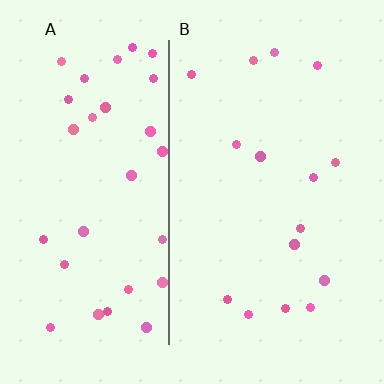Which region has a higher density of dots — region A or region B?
A (the left).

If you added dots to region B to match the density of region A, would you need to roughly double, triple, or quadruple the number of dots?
Approximately double.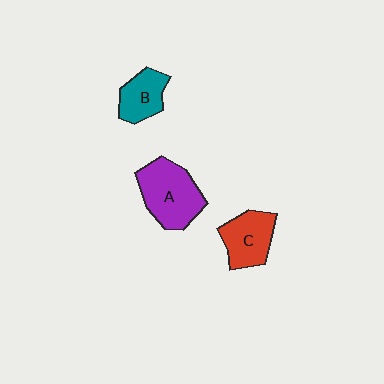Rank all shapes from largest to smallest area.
From largest to smallest: A (purple), C (red), B (teal).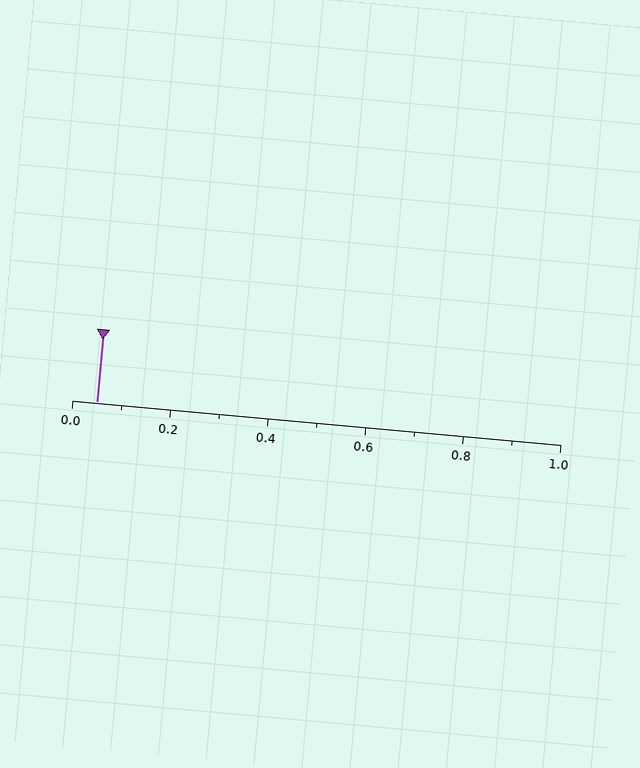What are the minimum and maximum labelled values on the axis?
The axis runs from 0.0 to 1.0.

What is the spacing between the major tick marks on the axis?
The major ticks are spaced 0.2 apart.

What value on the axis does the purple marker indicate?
The marker indicates approximately 0.05.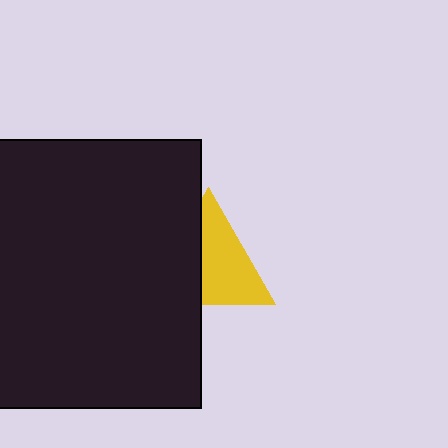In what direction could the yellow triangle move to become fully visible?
The yellow triangle could move right. That would shift it out from behind the black rectangle entirely.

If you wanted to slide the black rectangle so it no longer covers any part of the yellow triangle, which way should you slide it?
Slide it left — that is the most direct way to separate the two shapes.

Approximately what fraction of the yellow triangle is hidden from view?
Roughly 41% of the yellow triangle is hidden behind the black rectangle.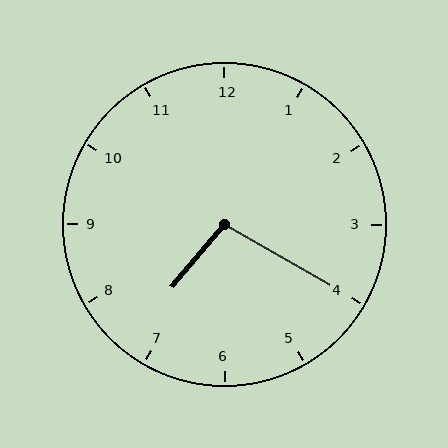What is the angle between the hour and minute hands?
Approximately 100 degrees.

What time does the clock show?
7:20.